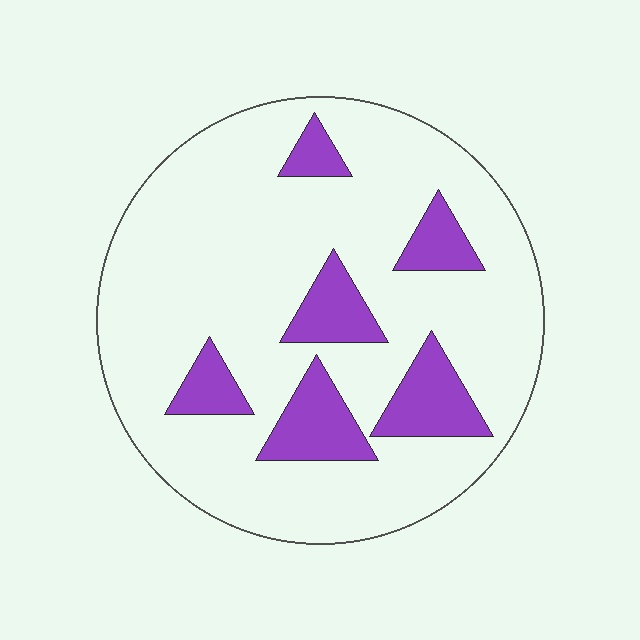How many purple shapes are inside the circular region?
6.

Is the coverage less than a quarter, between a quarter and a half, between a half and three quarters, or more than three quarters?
Less than a quarter.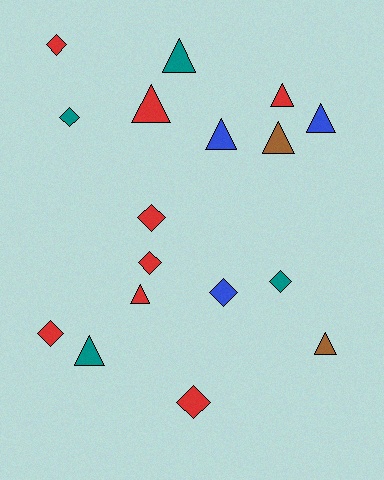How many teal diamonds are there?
There are 2 teal diamonds.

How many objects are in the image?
There are 17 objects.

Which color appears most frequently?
Red, with 8 objects.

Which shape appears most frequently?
Triangle, with 9 objects.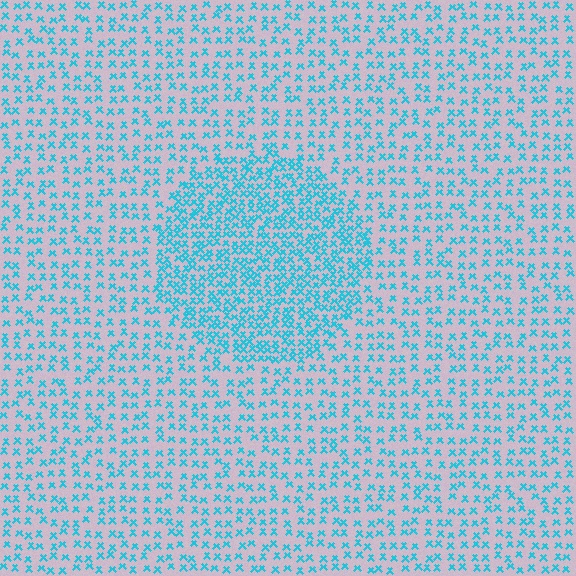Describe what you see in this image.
The image contains small cyan elements arranged at two different densities. A circle-shaped region is visible where the elements are more densely packed than the surrounding area.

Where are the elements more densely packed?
The elements are more densely packed inside the circle boundary.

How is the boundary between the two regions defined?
The boundary is defined by a change in element density (approximately 2.0x ratio). All elements are the same color, size, and shape.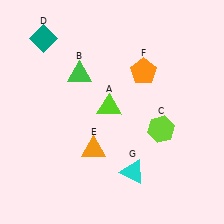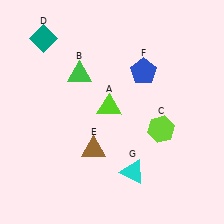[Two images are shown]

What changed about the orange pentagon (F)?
In Image 1, F is orange. In Image 2, it changed to blue.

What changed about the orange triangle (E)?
In Image 1, E is orange. In Image 2, it changed to brown.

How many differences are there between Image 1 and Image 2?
There are 2 differences between the two images.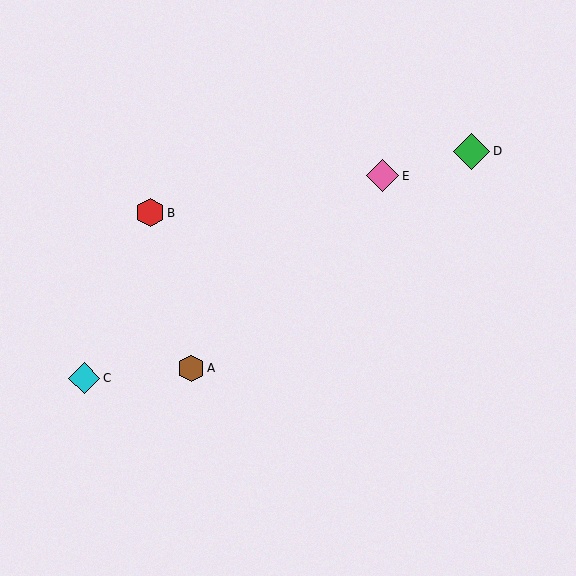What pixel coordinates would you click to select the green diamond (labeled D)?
Click at (472, 151) to select the green diamond D.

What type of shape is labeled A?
Shape A is a brown hexagon.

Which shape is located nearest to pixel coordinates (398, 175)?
The pink diamond (labeled E) at (383, 176) is nearest to that location.